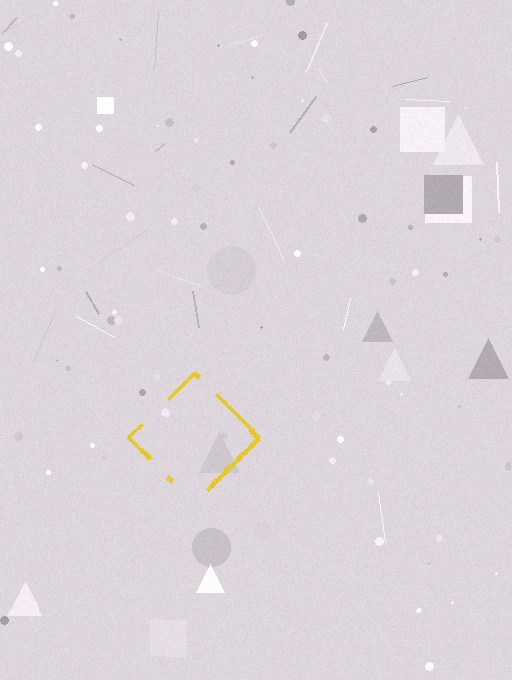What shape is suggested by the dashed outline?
The dashed outline suggests a diamond.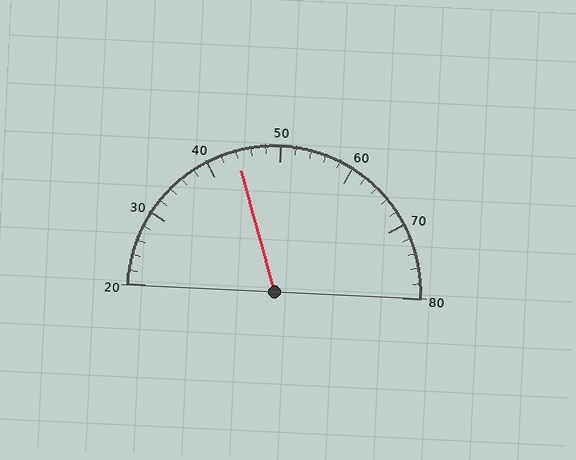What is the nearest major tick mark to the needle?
The nearest major tick mark is 40.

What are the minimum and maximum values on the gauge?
The gauge ranges from 20 to 80.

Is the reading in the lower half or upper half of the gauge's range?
The reading is in the lower half of the range (20 to 80).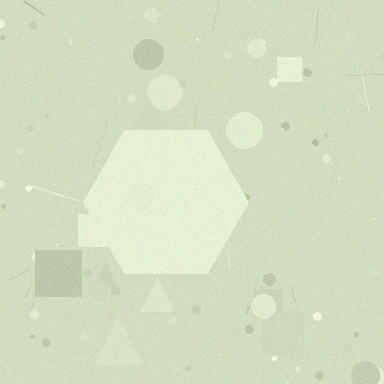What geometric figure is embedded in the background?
A hexagon is embedded in the background.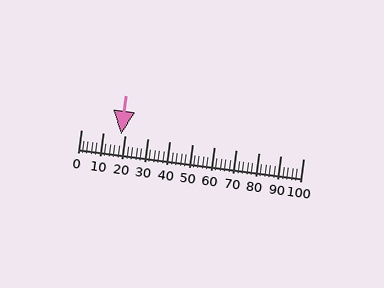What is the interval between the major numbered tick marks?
The major tick marks are spaced 10 units apart.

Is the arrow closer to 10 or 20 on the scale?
The arrow is closer to 20.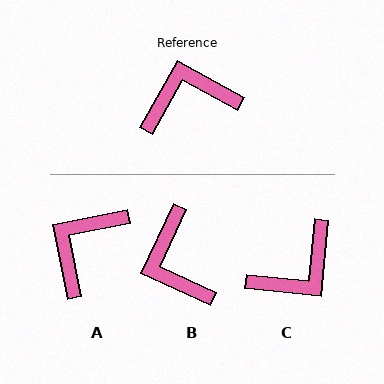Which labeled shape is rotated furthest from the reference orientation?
C, about 156 degrees away.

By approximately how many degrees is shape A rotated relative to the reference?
Approximately 41 degrees counter-clockwise.